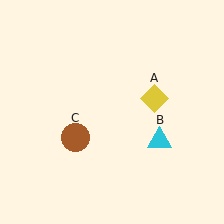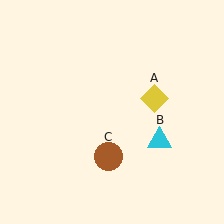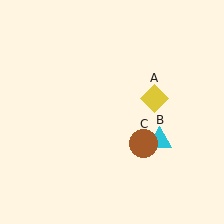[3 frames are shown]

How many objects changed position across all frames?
1 object changed position: brown circle (object C).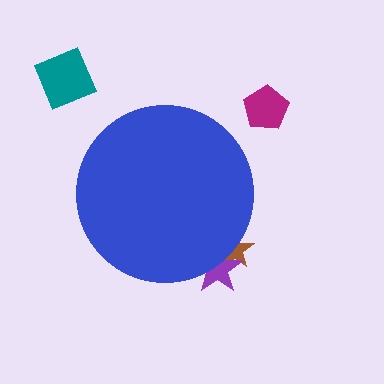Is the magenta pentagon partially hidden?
No, the magenta pentagon is fully visible.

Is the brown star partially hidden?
Yes, the brown star is partially hidden behind the blue circle.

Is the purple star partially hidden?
Yes, the purple star is partially hidden behind the blue circle.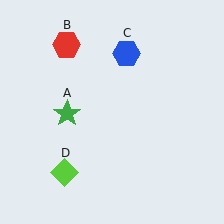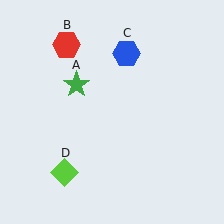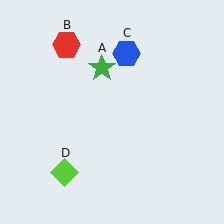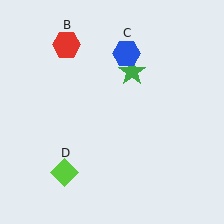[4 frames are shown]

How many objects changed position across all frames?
1 object changed position: green star (object A).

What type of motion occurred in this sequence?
The green star (object A) rotated clockwise around the center of the scene.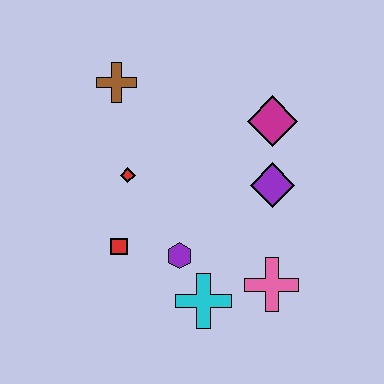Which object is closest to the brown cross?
The red diamond is closest to the brown cross.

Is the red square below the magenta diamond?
Yes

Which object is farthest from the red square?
The magenta diamond is farthest from the red square.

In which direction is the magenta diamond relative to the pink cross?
The magenta diamond is above the pink cross.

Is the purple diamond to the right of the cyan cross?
Yes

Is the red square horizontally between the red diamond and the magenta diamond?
No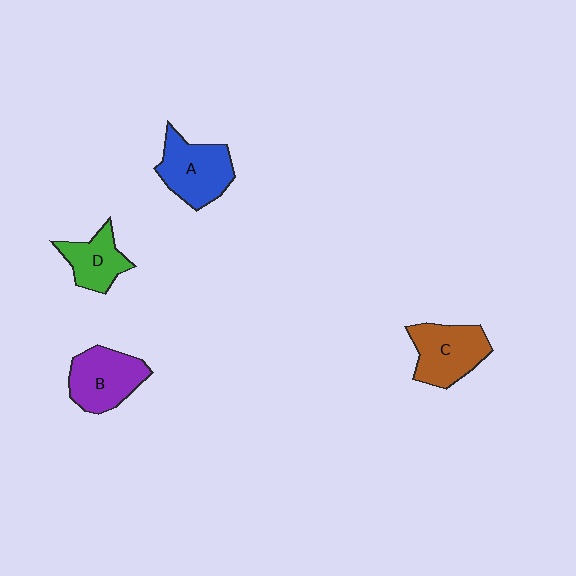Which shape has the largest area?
Shape A (blue).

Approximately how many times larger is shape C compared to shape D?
Approximately 1.4 times.